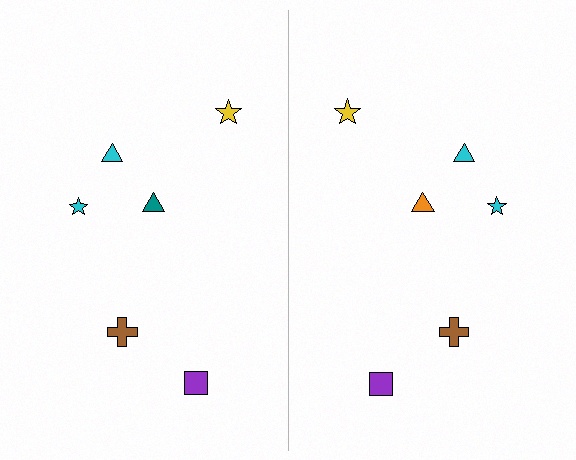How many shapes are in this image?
There are 12 shapes in this image.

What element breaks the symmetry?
The orange triangle on the right side breaks the symmetry — its mirror counterpart is teal.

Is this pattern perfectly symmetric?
No, the pattern is not perfectly symmetric. The orange triangle on the right side breaks the symmetry — its mirror counterpart is teal.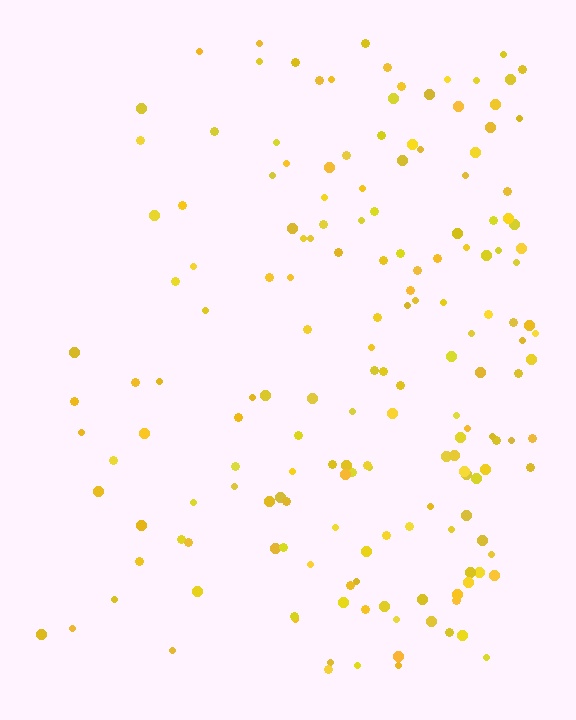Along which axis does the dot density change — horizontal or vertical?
Horizontal.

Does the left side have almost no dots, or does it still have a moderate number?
Still a moderate number, just noticeably fewer than the right.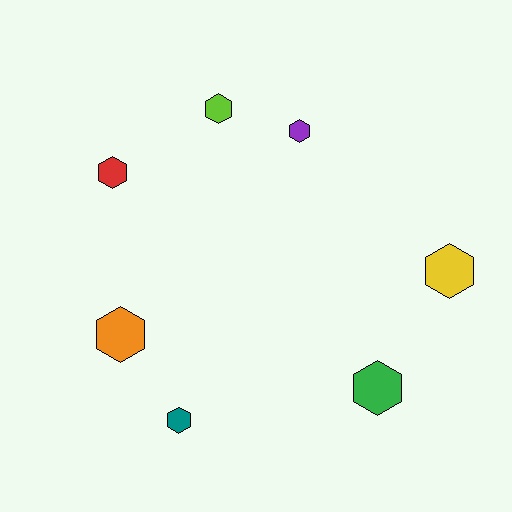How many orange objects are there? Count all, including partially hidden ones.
There is 1 orange object.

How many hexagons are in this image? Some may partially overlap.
There are 7 hexagons.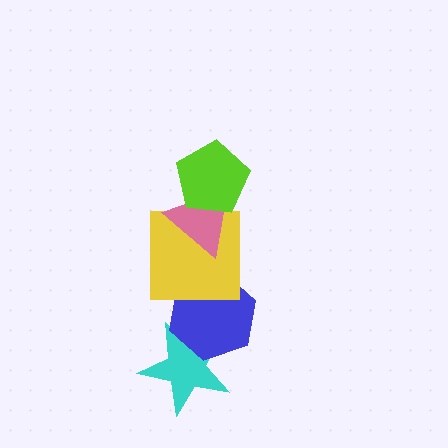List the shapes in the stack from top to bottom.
From top to bottom: the lime pentagon, the pink triangle, the yellow square, the blue hexagon, the cyan star.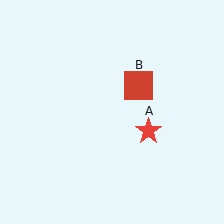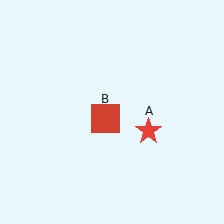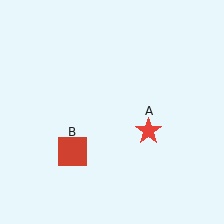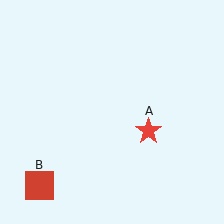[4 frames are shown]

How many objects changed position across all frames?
1 object changed position: red square (object B).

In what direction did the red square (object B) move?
The red square (object B) moved down and to the left.